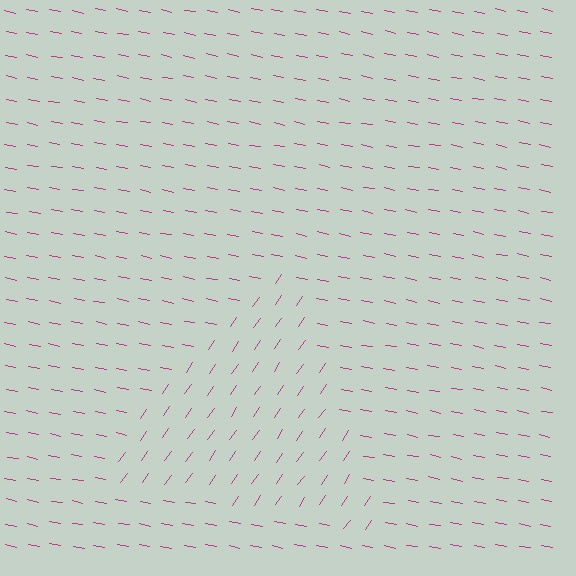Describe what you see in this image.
The image is filled with small magenta line segments. A triangle region in the image has lines oriented differently from the surrounding lines, creating a visible texture boundary.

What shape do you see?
I see a triangle.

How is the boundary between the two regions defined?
The boundary is defined purely by a change in line orientation (approximately 67 degrees difference). All lines are the same color and thickness.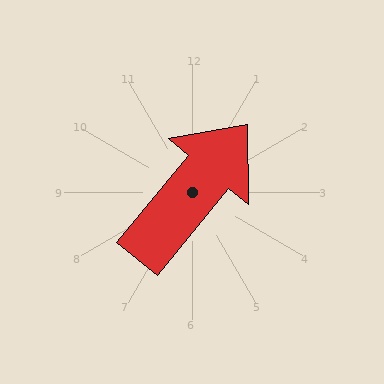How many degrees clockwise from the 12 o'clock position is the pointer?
Approximately 39 degrees.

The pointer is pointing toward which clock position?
Roughly 1 o'clock.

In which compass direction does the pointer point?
Northeast.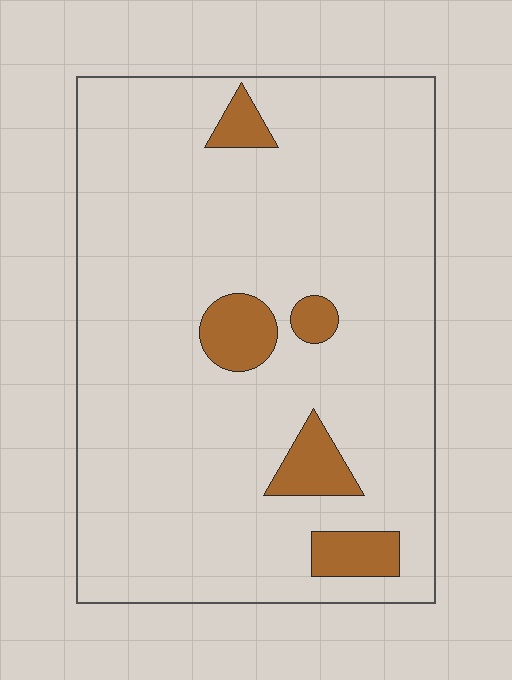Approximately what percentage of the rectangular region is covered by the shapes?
Approximately 10%.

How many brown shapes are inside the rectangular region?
5.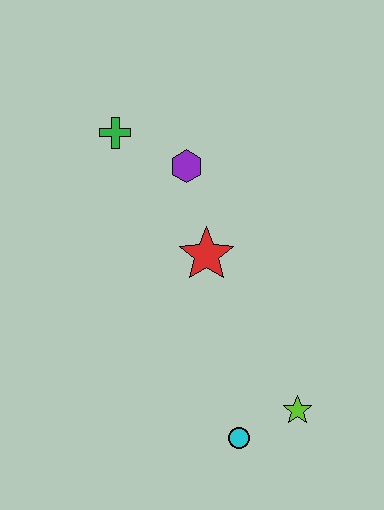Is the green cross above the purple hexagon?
Yes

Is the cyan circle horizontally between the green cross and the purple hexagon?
No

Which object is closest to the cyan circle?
The lime star is closest to the cyan circle.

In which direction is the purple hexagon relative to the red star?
The purple hexagon is above the red star.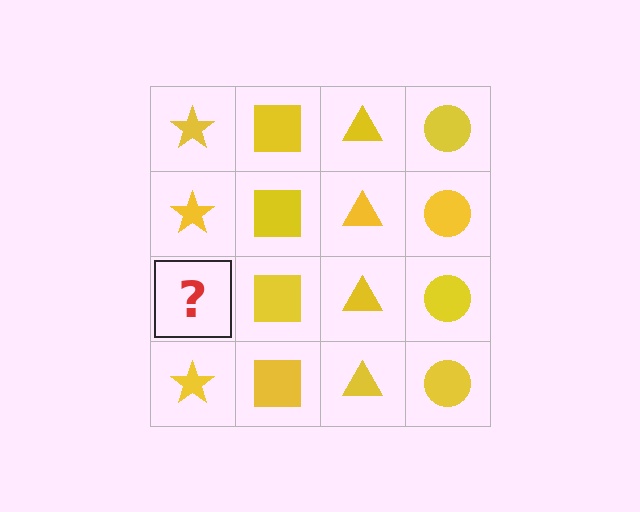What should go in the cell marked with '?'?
The missing cell should contain a yellow star.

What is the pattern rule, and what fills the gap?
The rule is that each column has a consistent shape. The gap should be filled with a yellow star.